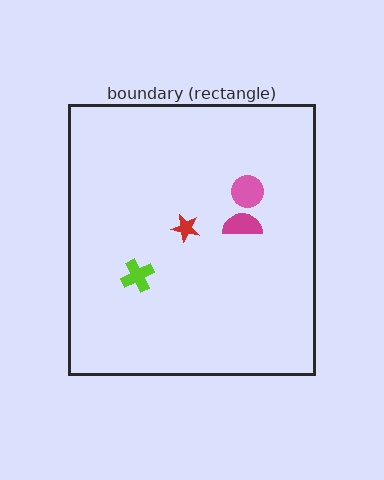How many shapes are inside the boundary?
4 inside, 0 outside.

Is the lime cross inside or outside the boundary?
Inside.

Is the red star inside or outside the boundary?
Inside.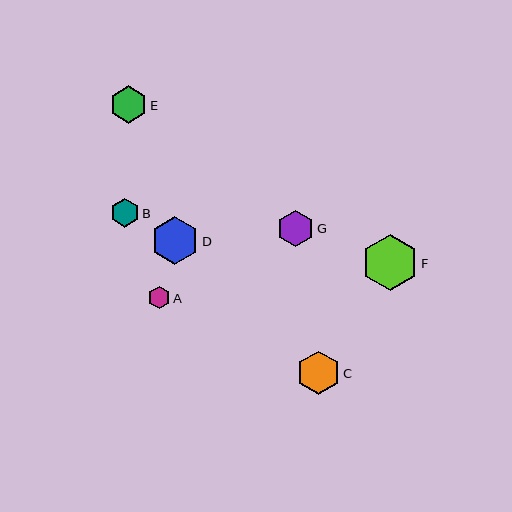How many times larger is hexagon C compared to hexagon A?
Hexagon C is approximately 1.9 times the size of hexagon A.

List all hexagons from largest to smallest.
From largest to smallest: F, D, C, E, G, B, A.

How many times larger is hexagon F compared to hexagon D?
Hexagon F is approximately 1.2 times the size of hexagon D.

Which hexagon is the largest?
Hexagon F is the largest with a size of approximately 56 pixels.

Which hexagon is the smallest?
Hexagon A is the smallest with a size of approximately 22 pixels.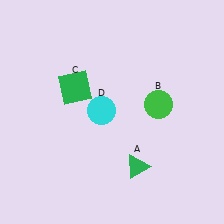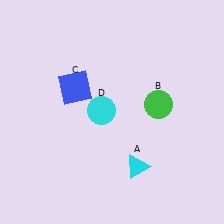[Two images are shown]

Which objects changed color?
A changed from green to cyan. C changed from green to blue.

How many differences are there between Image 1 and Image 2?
There are 2 differences between the two images.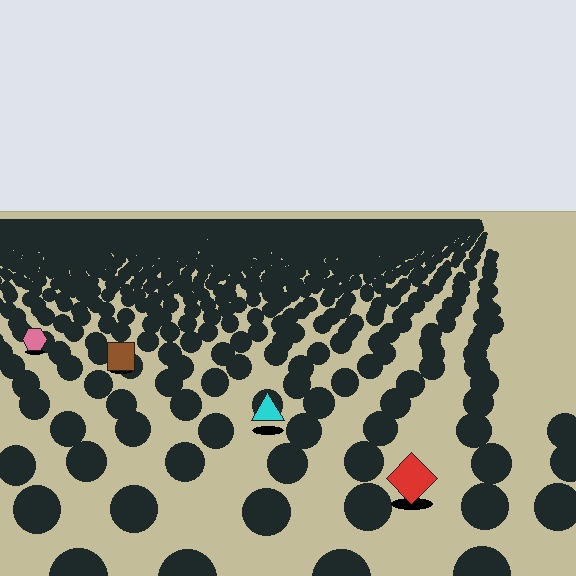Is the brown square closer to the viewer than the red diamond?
No. The red diamond is closer — you can tell from the texture gradient: the ground texture is coarser near it.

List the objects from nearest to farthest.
From nearest to farthest: the red diamond, the cyan triangle, the brown square, the pink hexagon.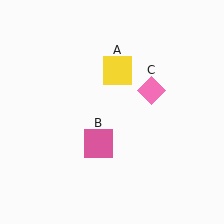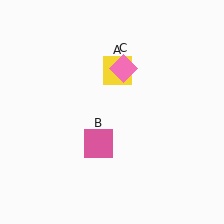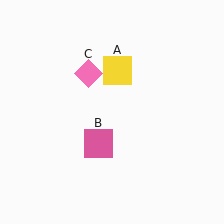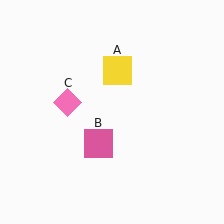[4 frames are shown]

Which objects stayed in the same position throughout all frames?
Yellow square (object A) and pink square (object B) remained stationary.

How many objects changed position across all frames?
1 object changed position: pink diamond (object C).